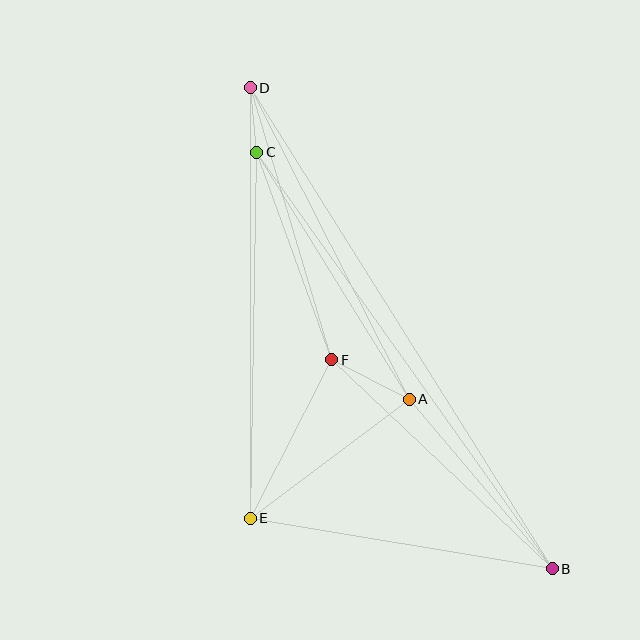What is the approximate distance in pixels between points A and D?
The distance between A and D is approximately 349 pixels.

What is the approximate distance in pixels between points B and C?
The distance between B and C is approximately 511 pixels.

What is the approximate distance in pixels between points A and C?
The distance between A and C is approximately 290 pixels.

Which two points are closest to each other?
Points C and D are closest to each other.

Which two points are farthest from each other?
Points B and D are farthest from each other.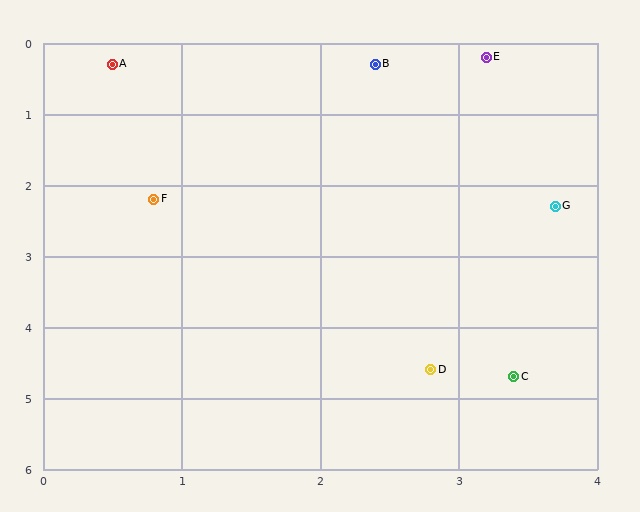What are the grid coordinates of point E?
Point E is at approximately (3.2, 0.2).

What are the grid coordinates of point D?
Point D is at approximately (2.8, 4.6).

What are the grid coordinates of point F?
Point F is at approximately (0.8, 2.2).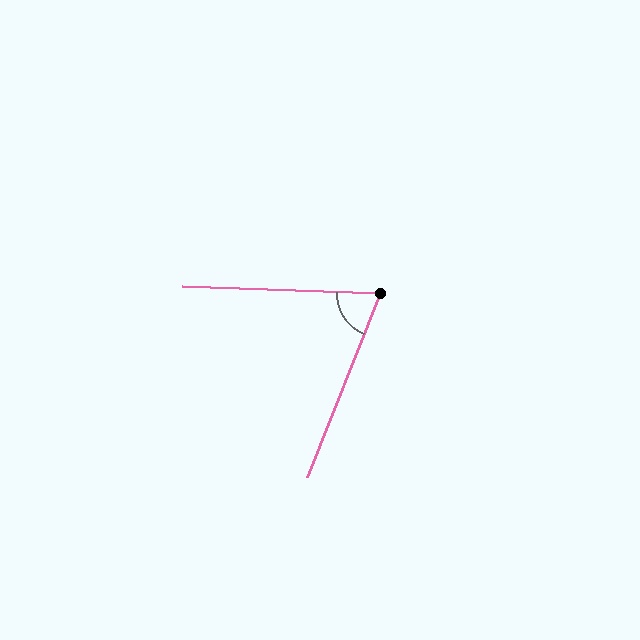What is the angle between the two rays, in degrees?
Approximately 70 degrees.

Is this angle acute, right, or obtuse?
It is acute.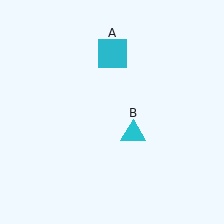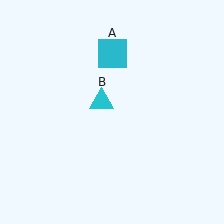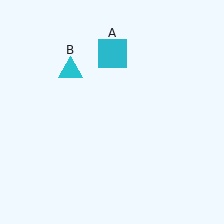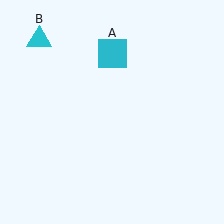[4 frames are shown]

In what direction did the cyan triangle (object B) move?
The cyan triangle (object B) moved up and to the left.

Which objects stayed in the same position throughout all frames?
Cyan square (object A) remained stationary.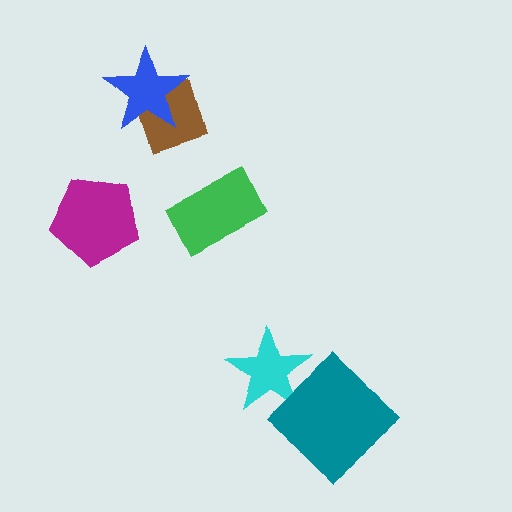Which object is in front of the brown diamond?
The blue star is in front of the brown diamond.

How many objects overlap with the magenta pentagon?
0 objects overlap with the magenta pentagon.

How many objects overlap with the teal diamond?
1 object overlaps with the teal diamond.